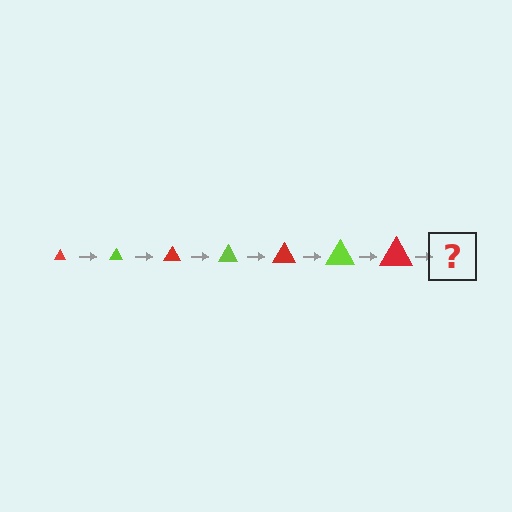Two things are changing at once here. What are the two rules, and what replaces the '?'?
The two rules are that the triangle grows larger each step and the color cycles through red and lime. The '?' should be a lime triangle, larger than the previous one.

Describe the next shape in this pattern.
It should be a lime triangle, larger than the previous one.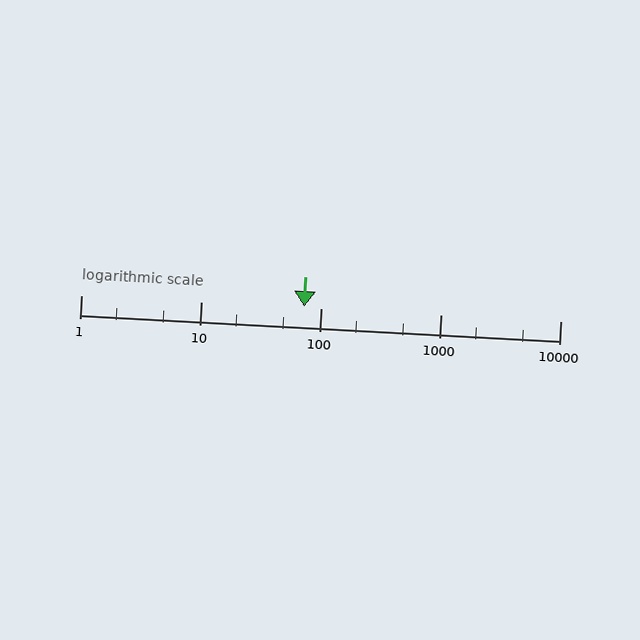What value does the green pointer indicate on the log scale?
The pointer indicates approximately 73.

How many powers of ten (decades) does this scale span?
The scale spans 4 decades, from 1 to 10000.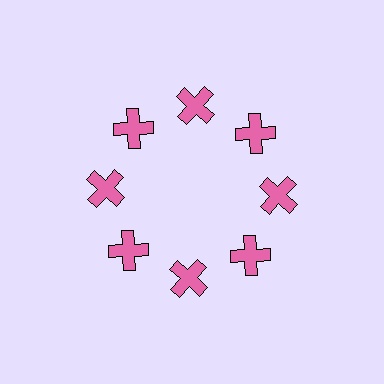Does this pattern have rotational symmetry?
Yes, this pattern has 8-fold rotational symmetry. It looks the same after rotating 45 degrees around the center.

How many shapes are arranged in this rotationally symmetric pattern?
There are 8 shapes, arranged in 8 groups of 1.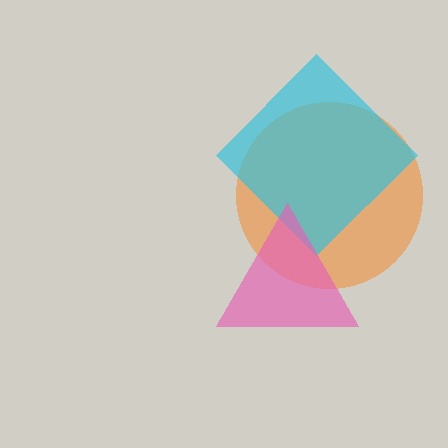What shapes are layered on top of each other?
The layered shapes are: an orange circle, a cyan diamond, a pink triangle.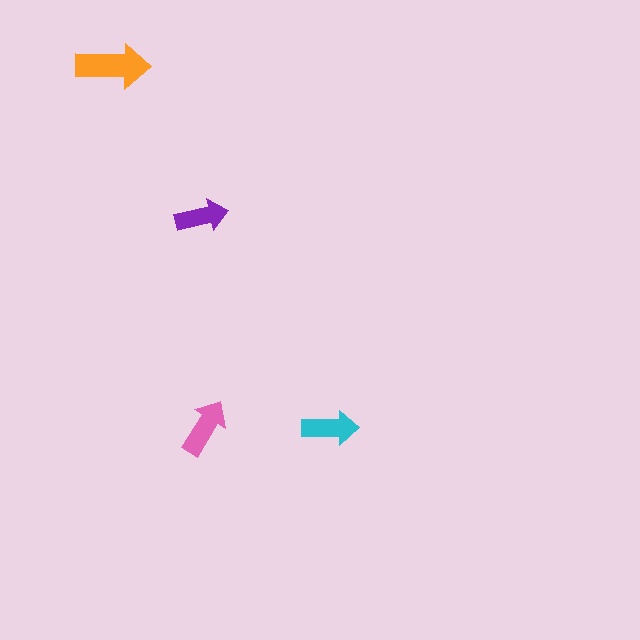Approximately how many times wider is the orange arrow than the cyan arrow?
About 1.5 times wider.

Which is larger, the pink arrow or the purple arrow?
The pink one.